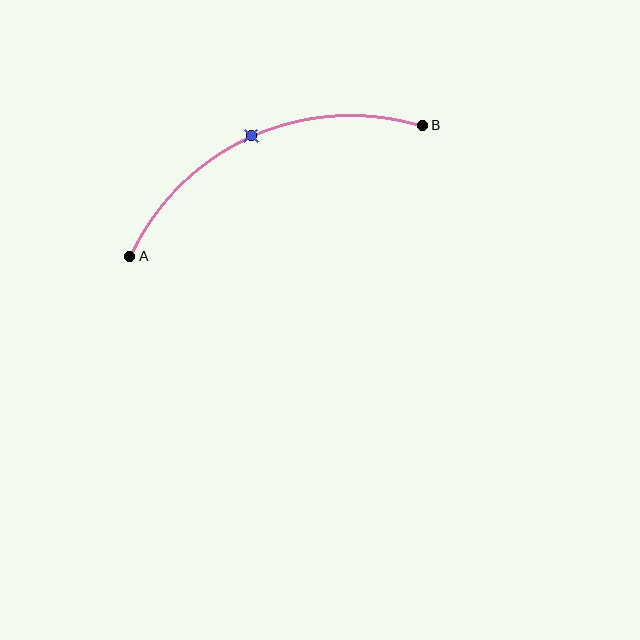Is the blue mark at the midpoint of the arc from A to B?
Yes. The blue mark lies on the arc at equal arc-length from both A and B — it is the arc midpoint.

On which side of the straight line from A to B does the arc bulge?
The arc bulges above the straight line connecting A and B.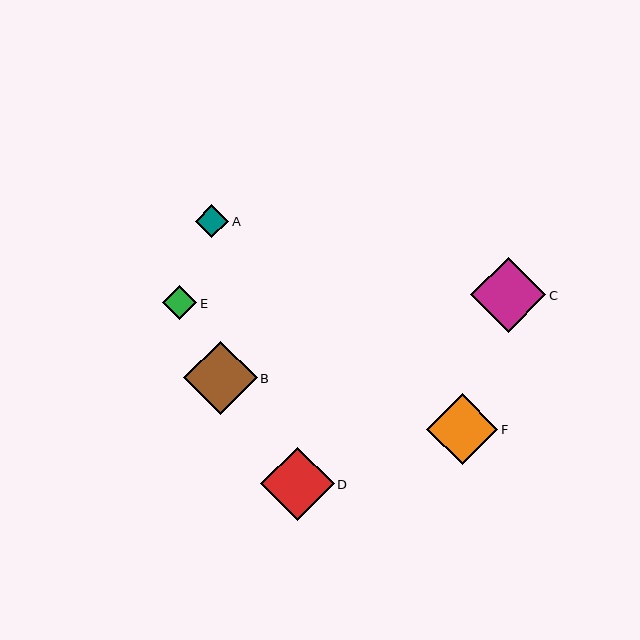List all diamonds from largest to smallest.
From largest to smallest: C, B, D, F, E, A.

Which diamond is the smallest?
Diamond A is the smallest with a size of approximately 33 pixels.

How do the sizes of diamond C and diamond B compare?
Diamond C and diamond B are approximately the same size.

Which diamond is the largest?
Diamond C is the largest with a size of approximately 75 pixels.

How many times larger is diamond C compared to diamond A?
Diamond C is approximately 2.3 times the size of diamond A.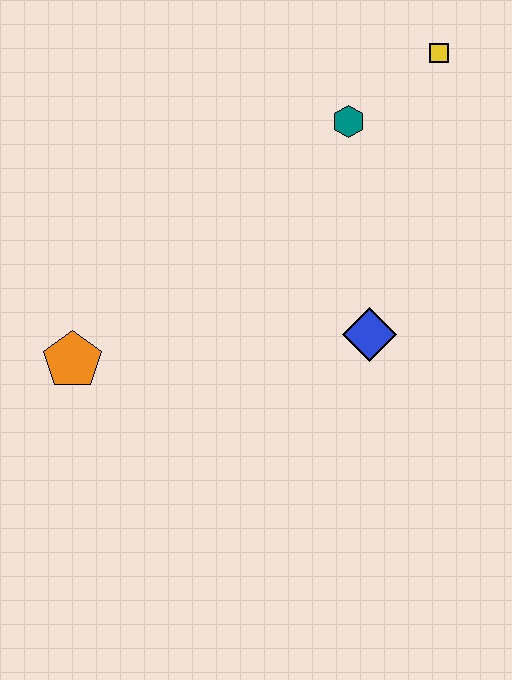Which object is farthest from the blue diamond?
The orange pentagon is farthest from the blue diamond.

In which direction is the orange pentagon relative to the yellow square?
The orange pentagon is to the left of the yellow square.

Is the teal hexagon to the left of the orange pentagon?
No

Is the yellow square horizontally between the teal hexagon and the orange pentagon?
No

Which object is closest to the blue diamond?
The teal hexagon is closest to the blue diamond.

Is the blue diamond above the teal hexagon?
No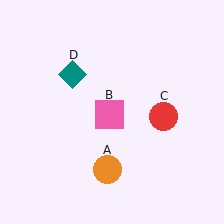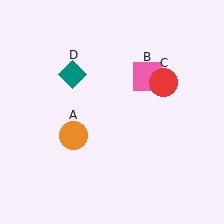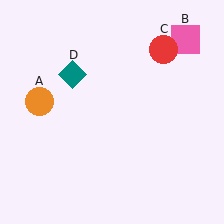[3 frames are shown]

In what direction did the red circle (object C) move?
The red circle (object C) moved up.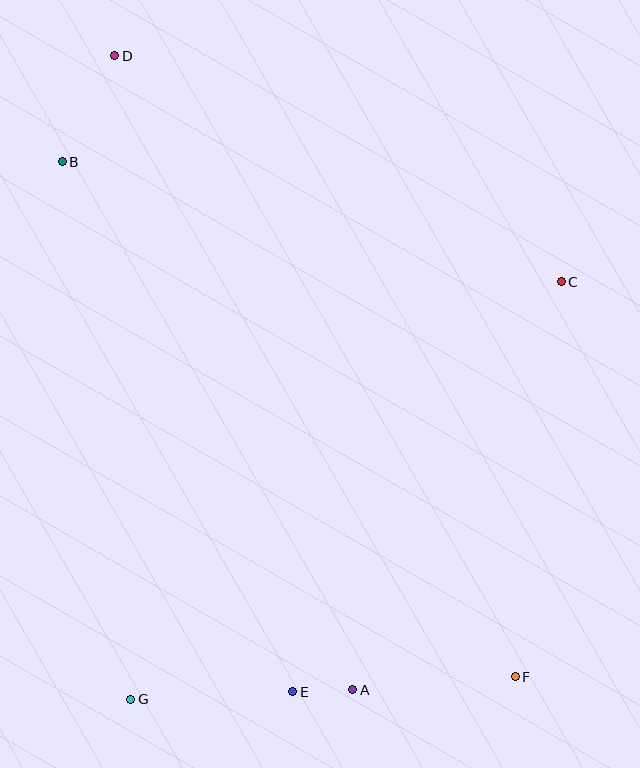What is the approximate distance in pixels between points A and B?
The distance between A and B is approximately 603 pixels.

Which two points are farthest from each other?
Points D and F are farthest from each other.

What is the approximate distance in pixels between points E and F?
The distance between E and F is approximately 223 pixels.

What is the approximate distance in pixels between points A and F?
The distance between A and F is approximately 163 pixels.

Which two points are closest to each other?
Points A and E are closest to each other.